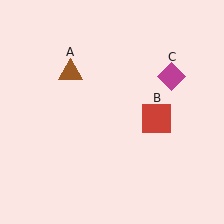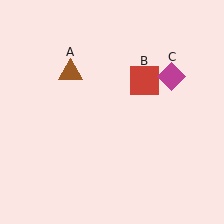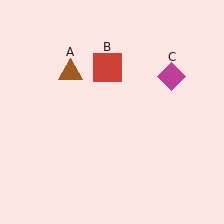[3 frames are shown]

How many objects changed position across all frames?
1 object changed position: red square (object B).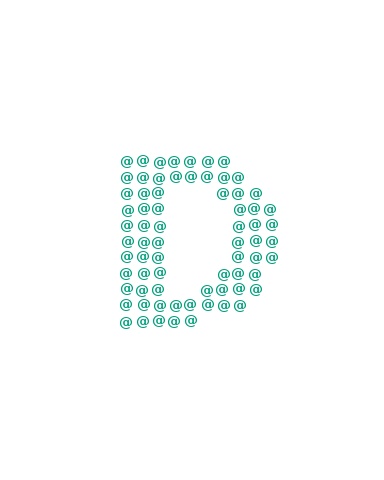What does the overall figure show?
The overall figure shows the letter D.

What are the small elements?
The small elements are at signs.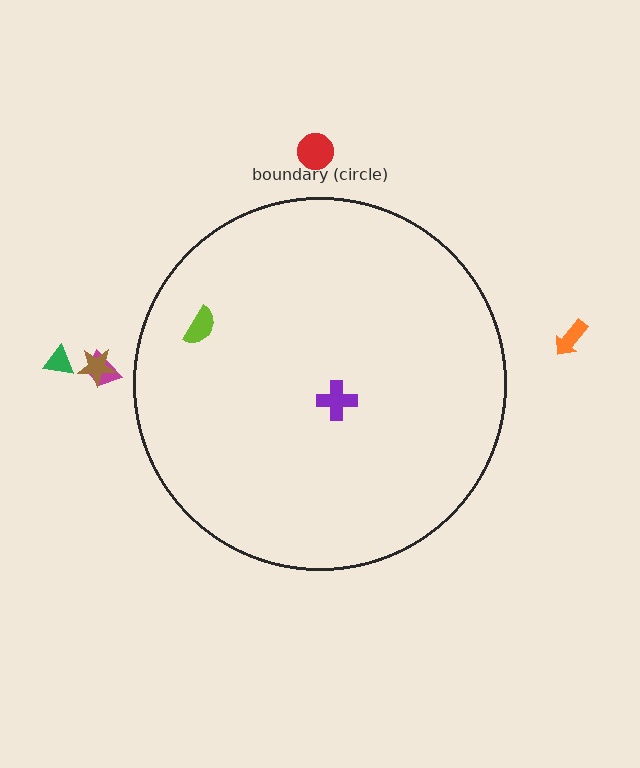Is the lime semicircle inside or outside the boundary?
Inside.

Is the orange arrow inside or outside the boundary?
Outside.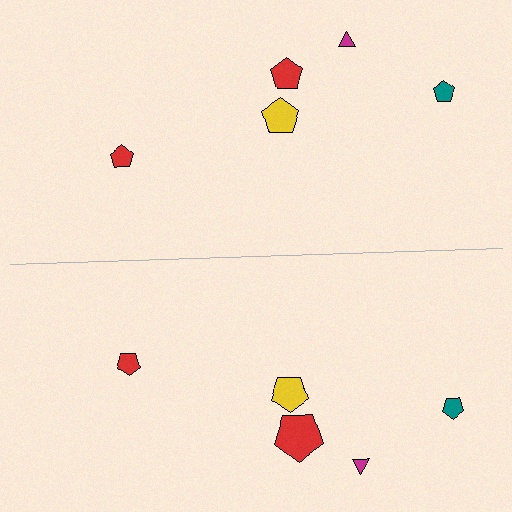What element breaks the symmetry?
The red pentagon on the bottom side has a different size than its mirror counterpart.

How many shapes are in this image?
There are 10 shapes in this image.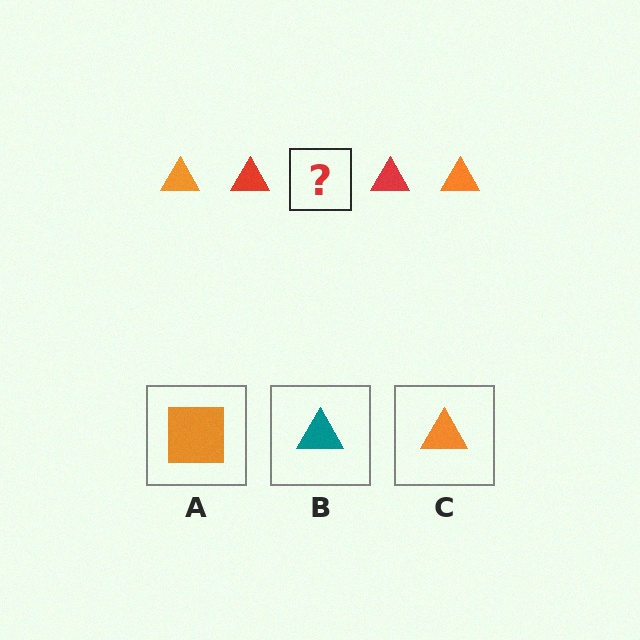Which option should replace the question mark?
Option C.